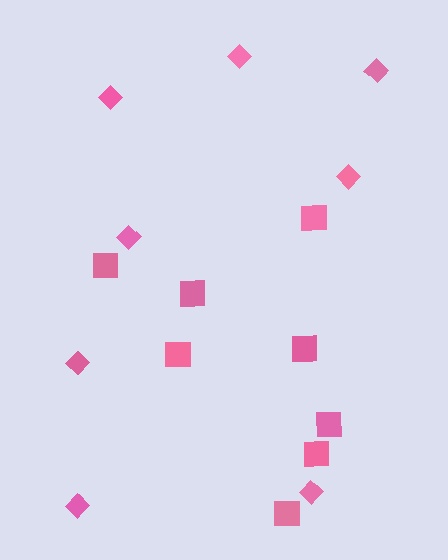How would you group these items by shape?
There are 2 groups: one group of diamonds (8) and one group of squares (8).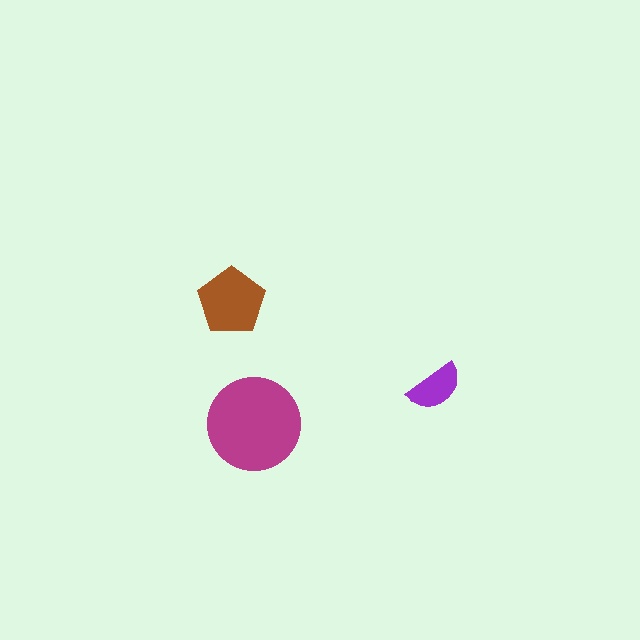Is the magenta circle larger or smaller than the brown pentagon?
Larger.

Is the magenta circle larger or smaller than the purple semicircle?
Larger.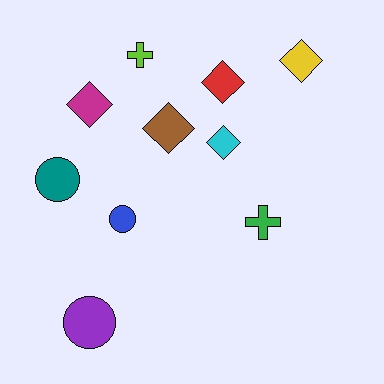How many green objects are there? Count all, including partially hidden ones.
There is 1 green object.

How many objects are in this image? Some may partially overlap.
There are 10 objects.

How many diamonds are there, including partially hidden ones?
There are 5 diamonds.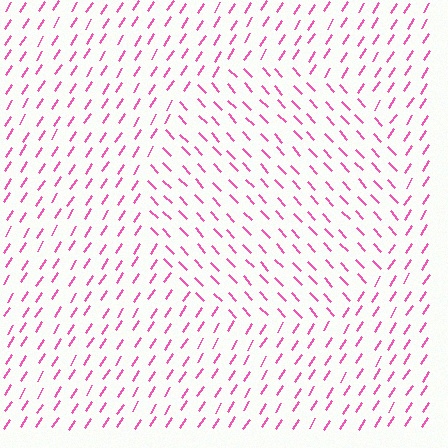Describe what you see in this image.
The image is filled with small pink line segments. A circle region in the image has lines oriented differently from the surrounding lines, creating a visible texture boundary.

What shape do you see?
I see a circle.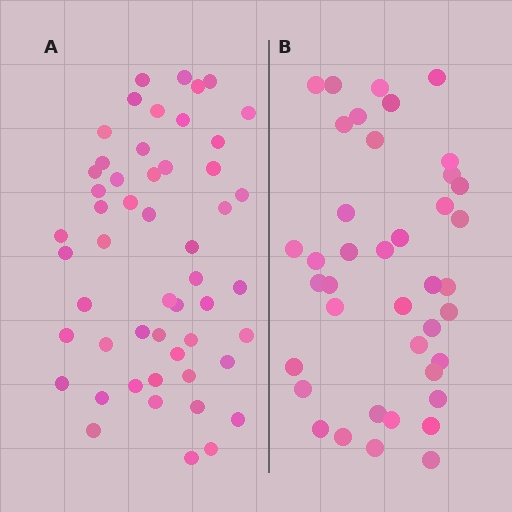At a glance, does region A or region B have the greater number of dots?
Region A (the left region) has more dots.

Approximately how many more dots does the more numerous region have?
Region A has roughly 12 or so more dots than region B.